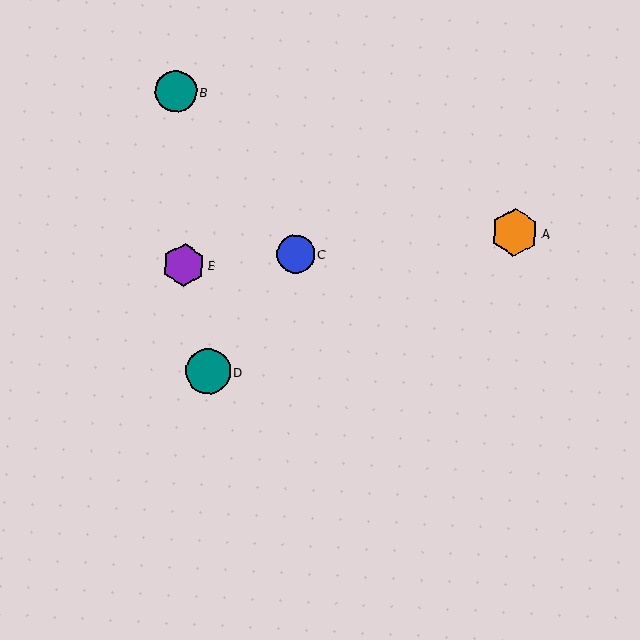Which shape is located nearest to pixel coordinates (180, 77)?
The teal circle (labeled B) at (176, 91) is nearest to that location.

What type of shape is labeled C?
Shape C is a blue circle.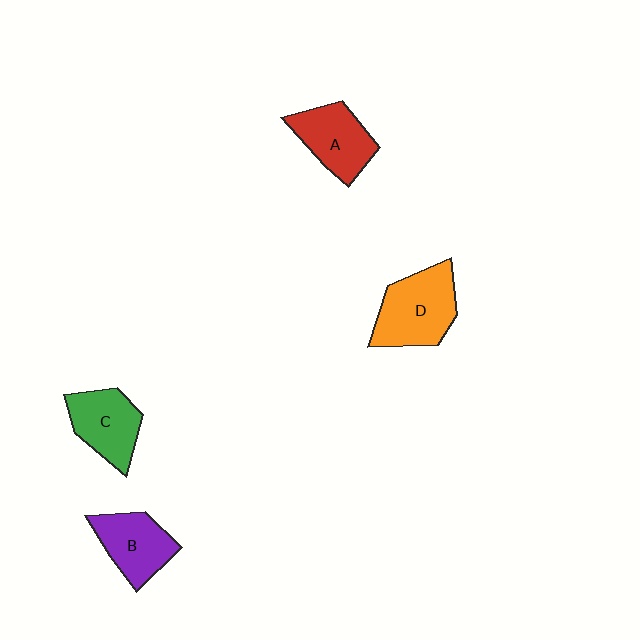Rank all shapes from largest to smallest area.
From largest to smallest: D (orange), A (red), C (green), B (purple).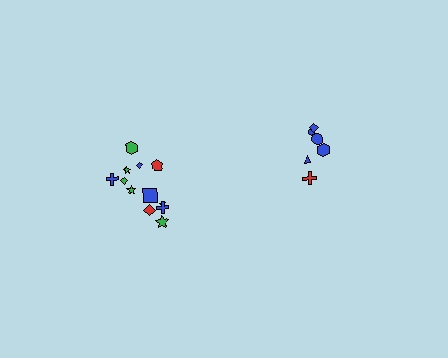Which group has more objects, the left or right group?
The left group.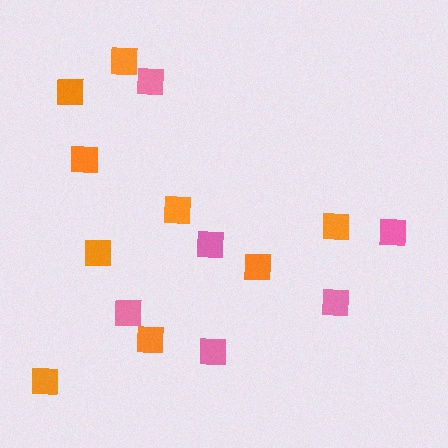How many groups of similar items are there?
There are 2 groups: one group of pink squares (6) and one group of orange squares (9).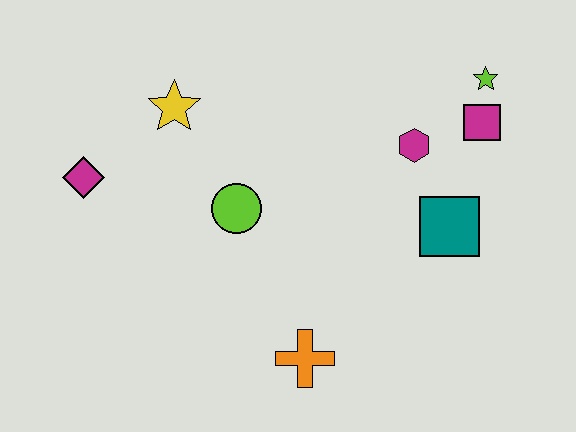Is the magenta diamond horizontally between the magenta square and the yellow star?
No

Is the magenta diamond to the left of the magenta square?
Yes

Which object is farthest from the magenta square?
The magenta diamond is farthest from the magenta square.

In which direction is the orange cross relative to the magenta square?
The orange cross is below the magenta square.